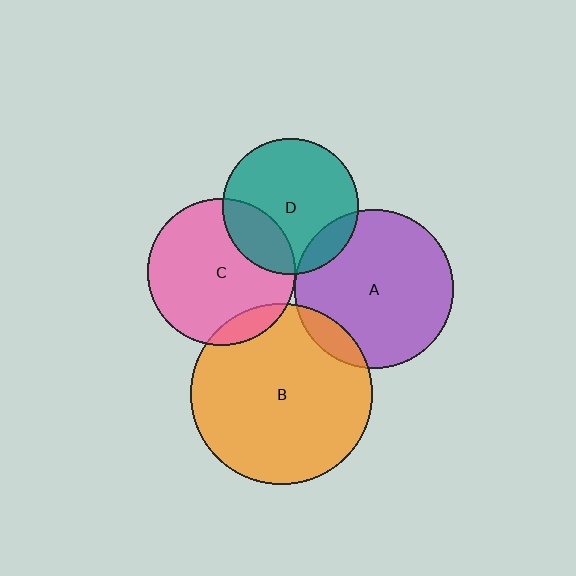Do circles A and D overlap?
Yes.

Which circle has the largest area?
Circle B (orange).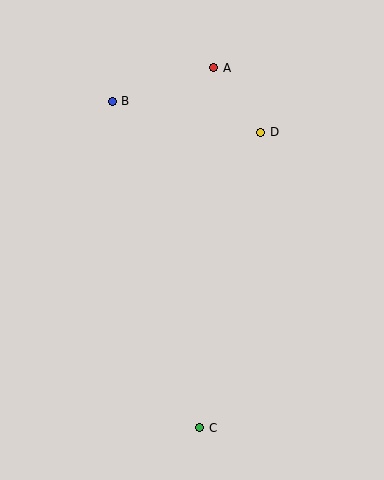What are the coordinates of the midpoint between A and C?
The midpoint between A and C is at (207, 248).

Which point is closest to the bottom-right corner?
Point C is closest to the bottom-right corner.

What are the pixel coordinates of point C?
Point C is at (200, 428).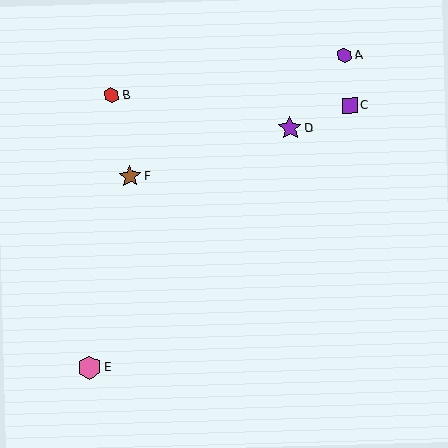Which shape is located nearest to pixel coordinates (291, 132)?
The purple star (labeled D) at (290, 128) is nearest to that location.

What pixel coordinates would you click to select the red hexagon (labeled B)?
Click at (111, 95) to select the red hexagon B.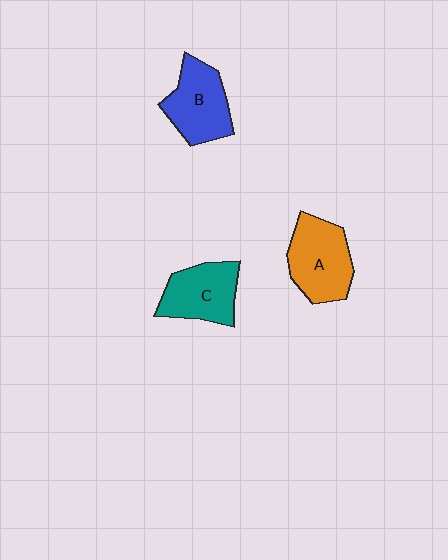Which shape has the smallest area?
Shape C (teal).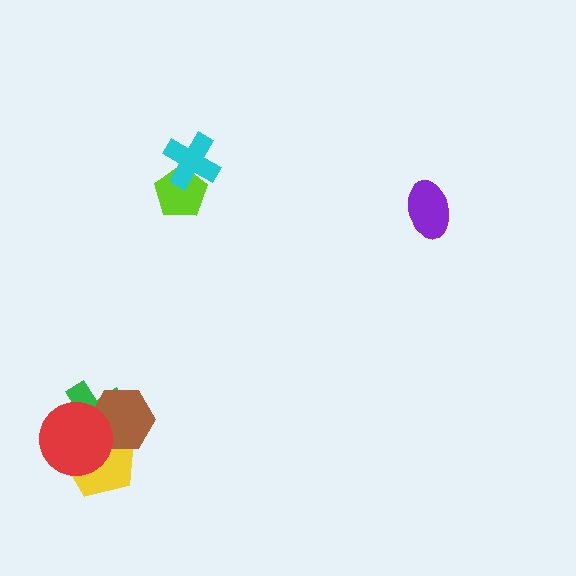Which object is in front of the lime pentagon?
The cyan cross is in front of the lime pentagon.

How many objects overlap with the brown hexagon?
3 objects overlap with the brown hexagon.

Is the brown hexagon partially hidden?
Yes, it is partially covered by another shape.